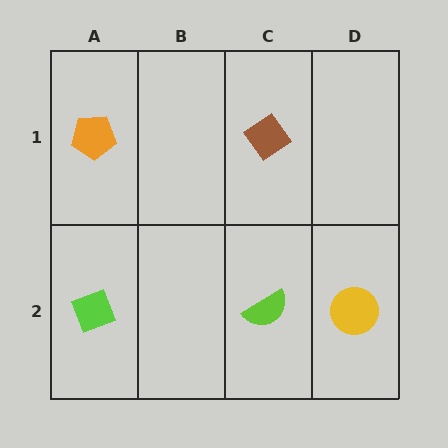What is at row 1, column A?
An orange pentagon.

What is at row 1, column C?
A brown diamond.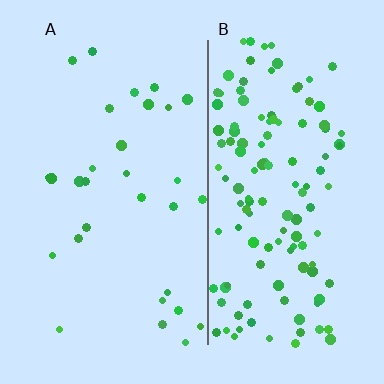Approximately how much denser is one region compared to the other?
Approximately 4.3× — region B over region A.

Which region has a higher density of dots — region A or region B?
B (the right).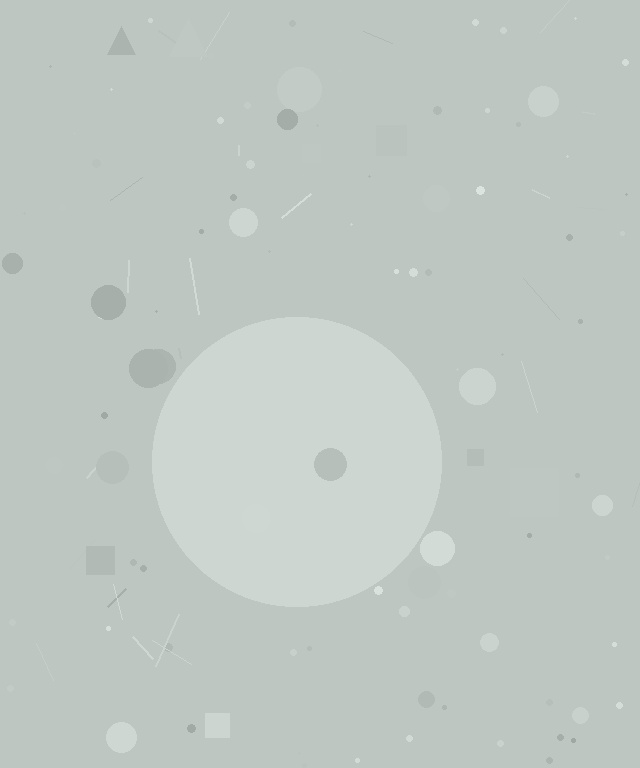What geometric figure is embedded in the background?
A circle is embedded in the background.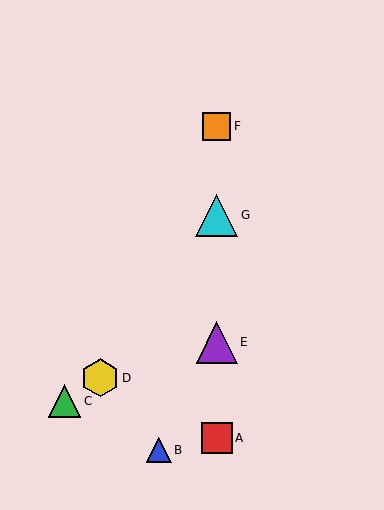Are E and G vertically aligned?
Yes, both are at x≈217.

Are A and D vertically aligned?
No, A is at x≈217 and D is at x≈100.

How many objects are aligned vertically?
4 objects (A, E, F, G) are aligned vertically.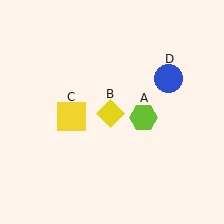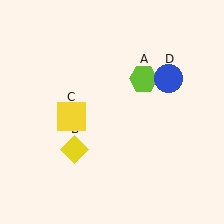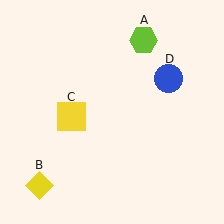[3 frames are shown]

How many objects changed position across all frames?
2 objects changed position: lime hexagon (object A), yellow diamond (object B).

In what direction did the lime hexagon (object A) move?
The lime hexagon (object A) moved up.